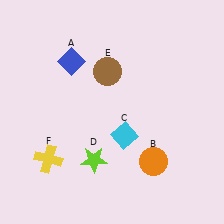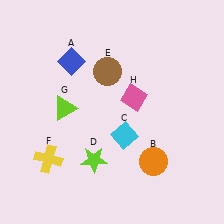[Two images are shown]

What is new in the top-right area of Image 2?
A pink diamond (H) was added in the top-right area of Image 2.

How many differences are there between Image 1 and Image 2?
There are 2 differences between the two images.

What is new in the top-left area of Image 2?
A lime triangle (G) was added in the top-left area of Image 2.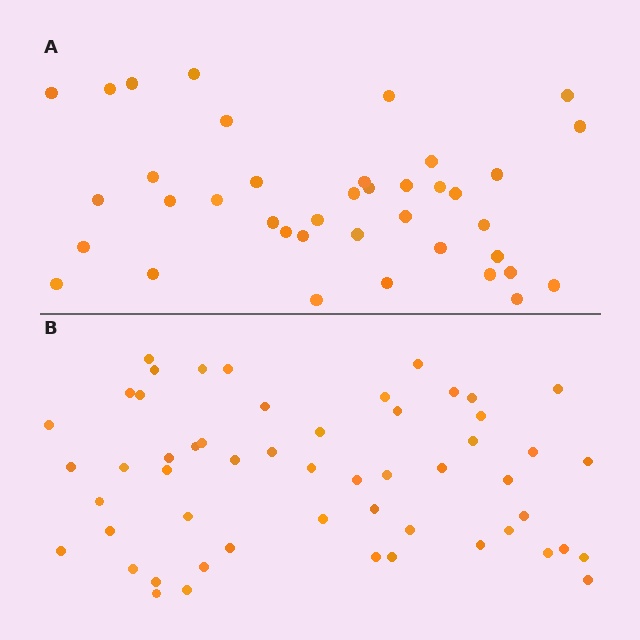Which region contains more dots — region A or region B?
Region B (the bottom region) has more dots.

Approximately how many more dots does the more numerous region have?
Region B has approximately 15 more dots than region A.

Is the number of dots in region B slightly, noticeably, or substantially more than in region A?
Region B has noticeably more, but not dramatically so. The ratio is roughly 1.4 to 1.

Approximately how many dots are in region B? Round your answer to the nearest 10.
About 50 dots. (The exact count is 54, which rounds to 50.)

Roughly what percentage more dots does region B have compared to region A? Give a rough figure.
About 40% more.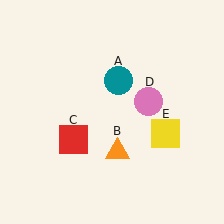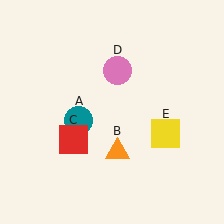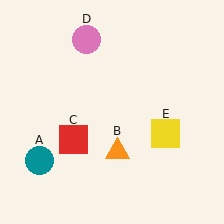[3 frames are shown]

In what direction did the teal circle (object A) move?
The teal circle (object A) moved down and to the left.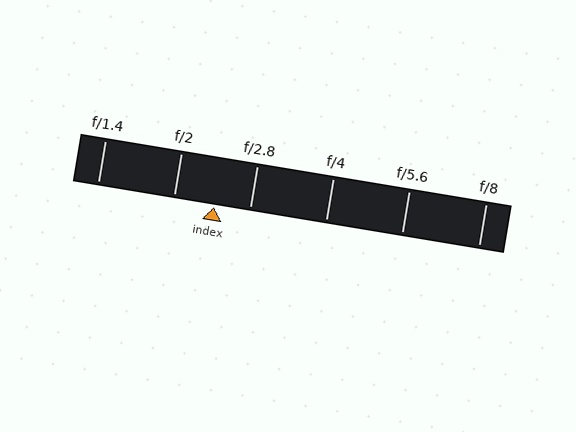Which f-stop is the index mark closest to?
The index mark is closest to f/2.8.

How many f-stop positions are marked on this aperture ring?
There are 6 f-stop positions marked.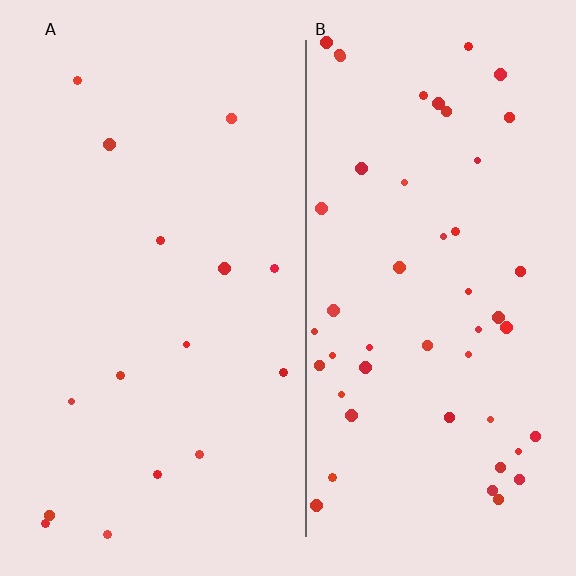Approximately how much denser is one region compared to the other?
Approximately 3.2× — region B over region A.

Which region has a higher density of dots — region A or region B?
B (the right).